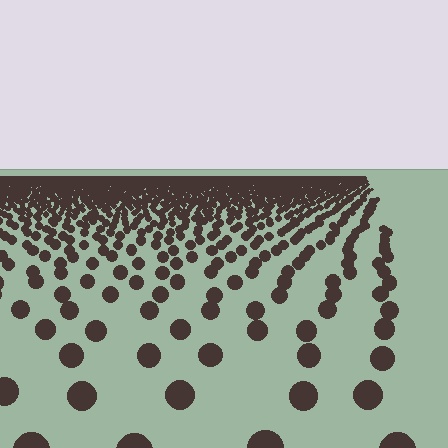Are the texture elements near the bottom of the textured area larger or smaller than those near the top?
Larger. Near the bottom, elements are closer to the viewer and appear at a bigger on-screen size.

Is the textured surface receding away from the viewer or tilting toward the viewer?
The surface is receding away from the viewer. Texture elements get smaller and denser toward the top.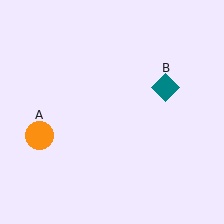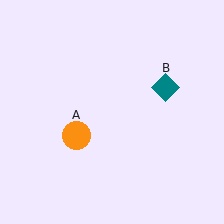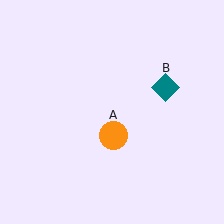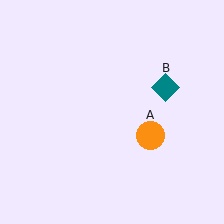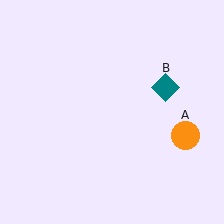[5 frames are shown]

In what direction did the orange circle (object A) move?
The orange circle (object A) moved right.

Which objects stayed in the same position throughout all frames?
Teal diamond (object B) remained stationary.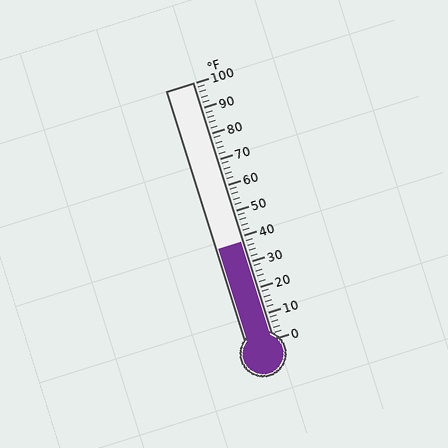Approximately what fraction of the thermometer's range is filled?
The thermometer is filled to approximately 40% of its range.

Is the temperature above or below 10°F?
The temperature is above 10°F.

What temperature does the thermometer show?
The thermometer shows approximately 38°F.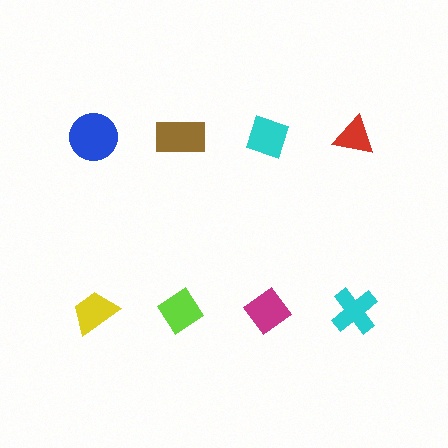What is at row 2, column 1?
A yellow trapezoid.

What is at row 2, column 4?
A cyan cross.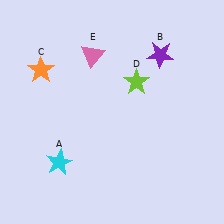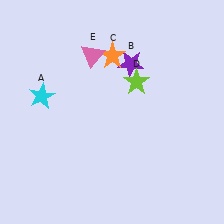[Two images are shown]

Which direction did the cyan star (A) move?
The cyan star (A) moved up.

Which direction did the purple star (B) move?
The purple star (B) moved left.